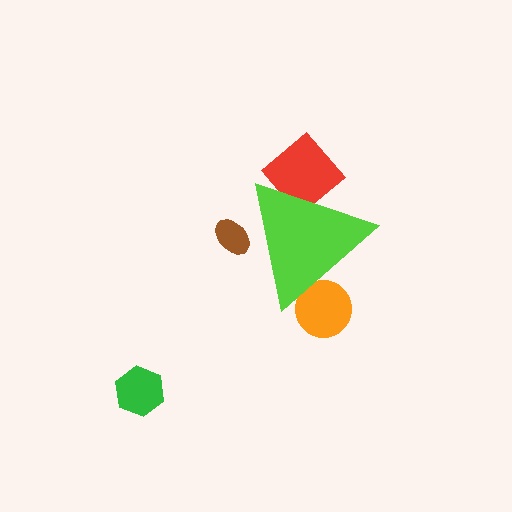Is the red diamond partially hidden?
Yes, the red diamond is partially hidden behind the lime triangle.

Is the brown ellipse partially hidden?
Yes, the brown ellipse is partially hidden behind the lime triangle.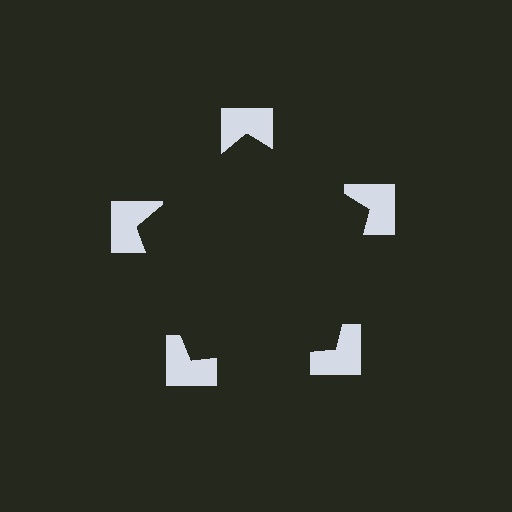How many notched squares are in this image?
There are 5 — one at each vertex of the illusory pentagon.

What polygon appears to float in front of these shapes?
An illusory pentagon — its edges are inferred from the aligned wedge cuts in the notched squares, not physically drawn.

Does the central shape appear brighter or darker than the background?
It typically appears slightly darker than the background, even though no actual brightness change is drawn.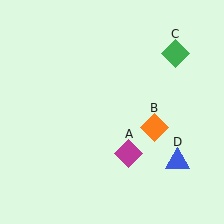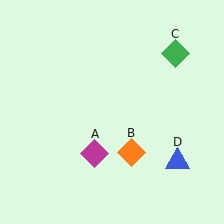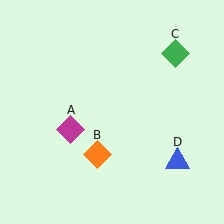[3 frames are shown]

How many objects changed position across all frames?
2 objects changed position: magenta diamond (object A), orange diamond (object B).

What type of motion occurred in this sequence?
The magenta diamond (object A), orange diamond (object B) rotated clockwise around the center of the scene.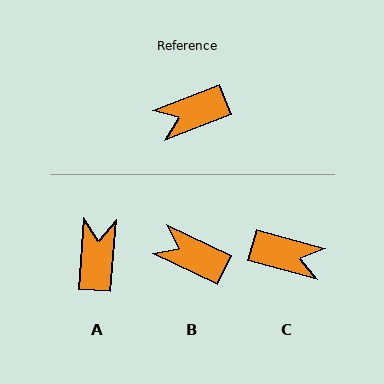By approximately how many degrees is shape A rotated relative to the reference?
Approximately 116 degrees clockwise.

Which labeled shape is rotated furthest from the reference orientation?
C, about 143 degrees away.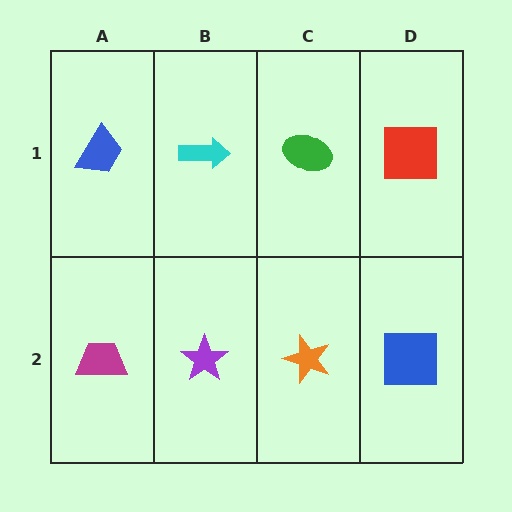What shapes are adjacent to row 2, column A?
A blue trapezoid (row 1, column A), a purple star (row 2, column B).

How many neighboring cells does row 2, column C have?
3.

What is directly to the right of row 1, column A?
A cyan arrow.